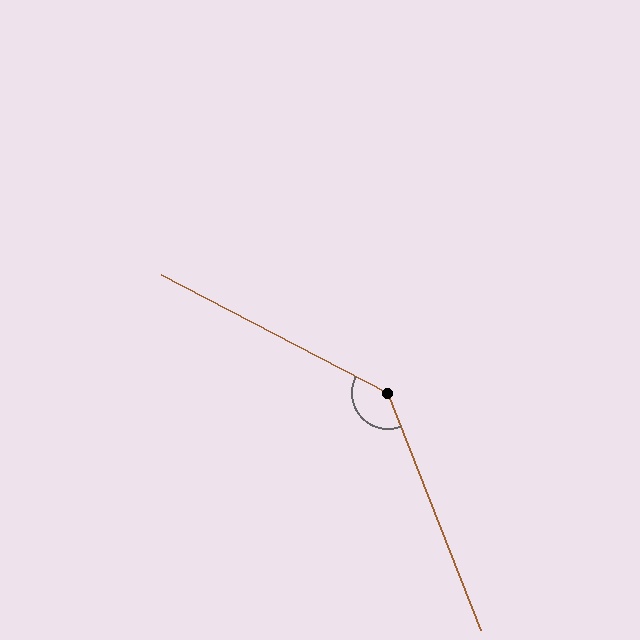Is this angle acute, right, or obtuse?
It is obtuse.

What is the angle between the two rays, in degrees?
Approximately 139 degrees.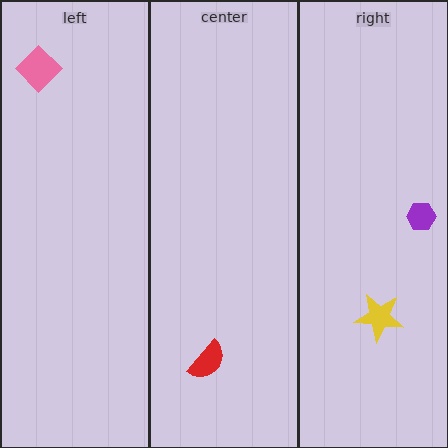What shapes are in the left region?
The pink diamond.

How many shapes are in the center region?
1.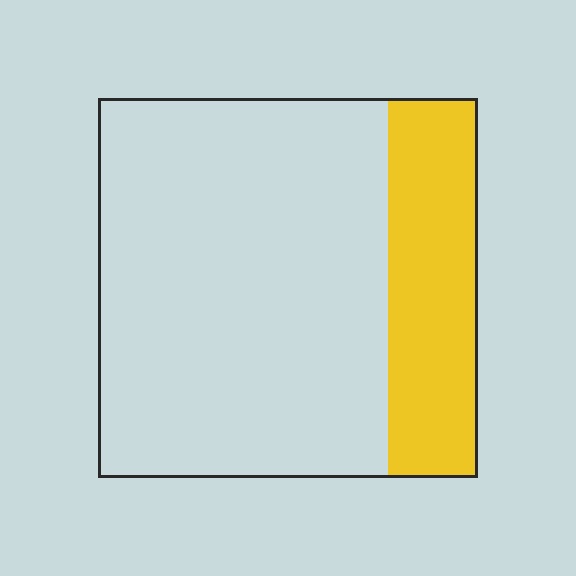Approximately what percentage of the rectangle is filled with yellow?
Approximately 25%.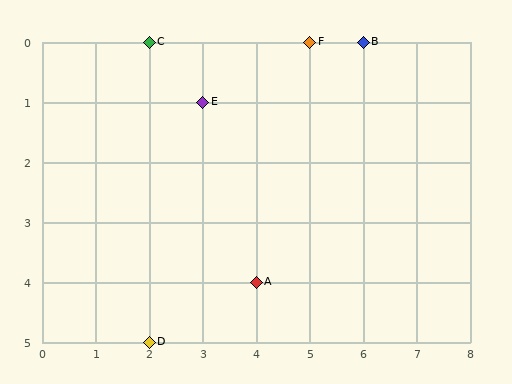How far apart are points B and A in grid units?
Points B and A are 2 columns and 4 rows apart (about 4.5 grid units diagonally).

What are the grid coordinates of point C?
Point C is at grid coordinates (2, 0).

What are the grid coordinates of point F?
Point F is at grid coordinates (5, 0).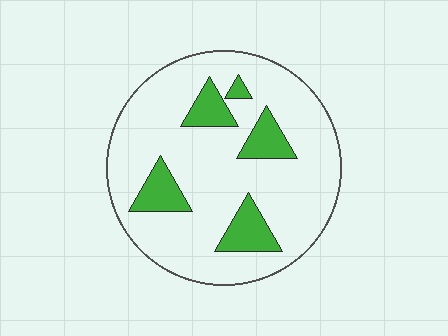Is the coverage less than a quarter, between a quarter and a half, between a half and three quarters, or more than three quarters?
Less than a quarter.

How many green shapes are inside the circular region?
5.